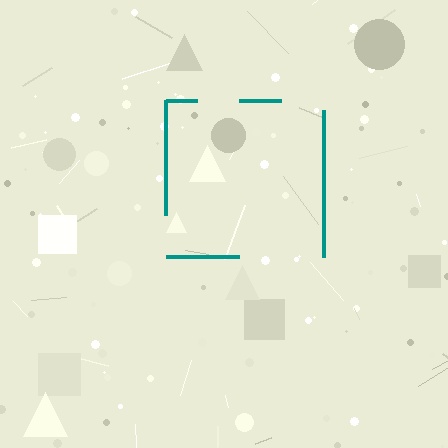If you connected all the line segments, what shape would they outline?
They would outline a square.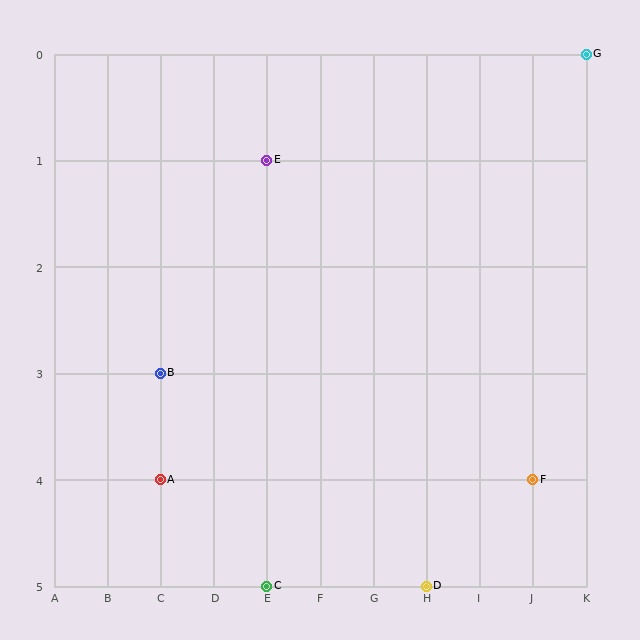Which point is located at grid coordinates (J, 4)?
Point F is at (J, 4).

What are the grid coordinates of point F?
Point F is at grid coordinates (J, 4).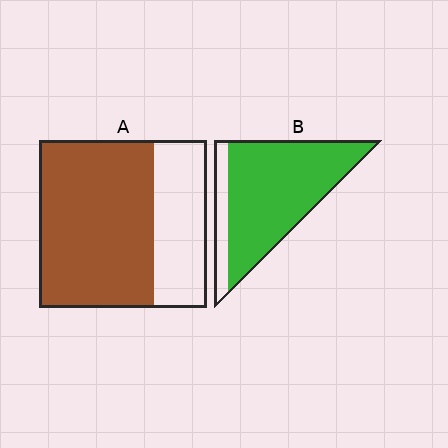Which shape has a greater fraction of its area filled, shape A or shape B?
Shape B.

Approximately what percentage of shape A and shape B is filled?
A is approximately 70% and B is approximately 85%.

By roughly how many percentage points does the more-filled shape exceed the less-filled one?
By roughly 15 percentage points (B over A).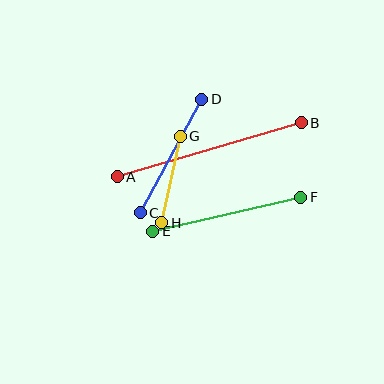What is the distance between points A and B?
The distance is approximately 192 pixels.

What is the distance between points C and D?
The distance is approximately 129 pixels.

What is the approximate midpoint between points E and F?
The midpoint is at approximately (227, 214) pixels.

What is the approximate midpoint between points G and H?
The midpoint is at approximately (171, 180) pixels.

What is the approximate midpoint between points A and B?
The midpoint is at approximately (209, 150) pixels.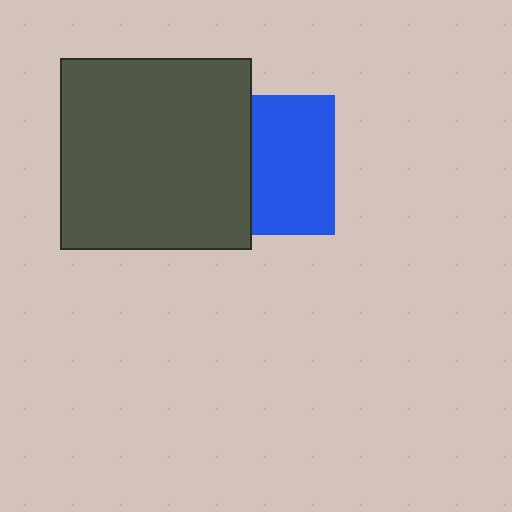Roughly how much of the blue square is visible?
About half of it is visible (roughly 60%).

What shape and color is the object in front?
The object in front is a dark gray square.